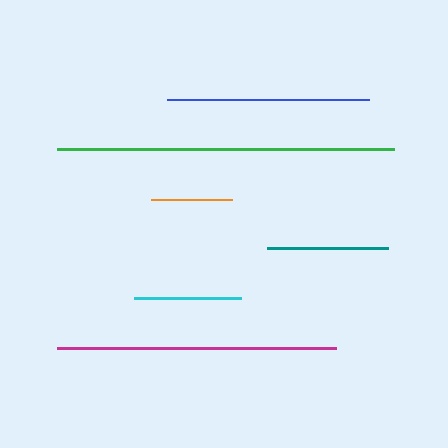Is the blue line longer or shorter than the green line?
The green line is longer than the blue line.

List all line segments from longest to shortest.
From longest to shortest: green, magenta, blue, teal, cyan, orange.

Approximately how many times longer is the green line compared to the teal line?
The green line is approximately 2.8 times the length of the teal line.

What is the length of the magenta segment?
The magenta segment is approximately 280 pixels long.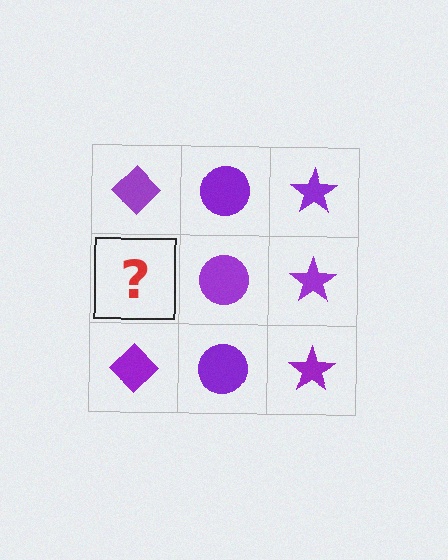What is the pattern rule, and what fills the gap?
The rule is that each column has a consistent shape. The gap should be filled with a purple diamond.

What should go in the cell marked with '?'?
The missing cell should contain a purple diamond.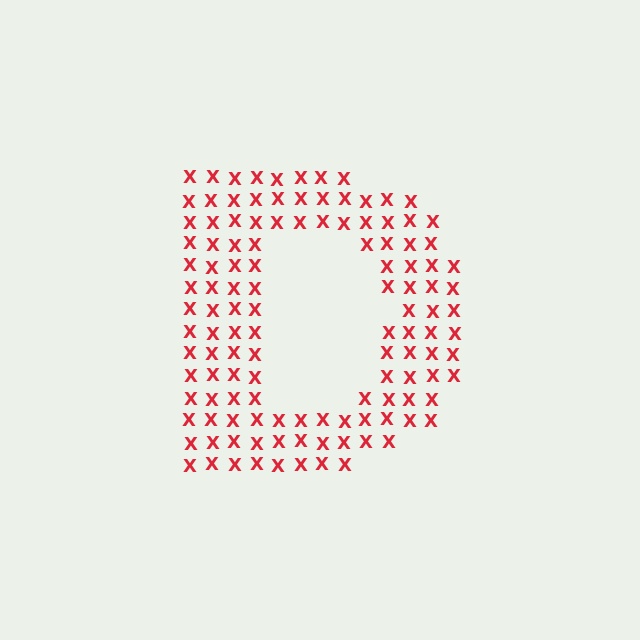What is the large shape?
The large shape is the letter D.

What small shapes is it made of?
It is made of small letter X's.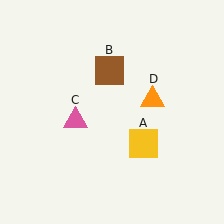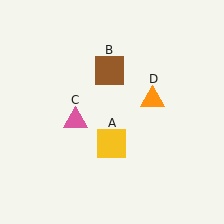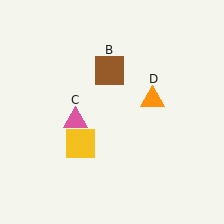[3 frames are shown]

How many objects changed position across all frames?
1 object changed position: yellow square (object A).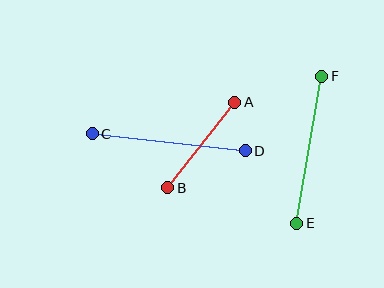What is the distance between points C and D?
The distance is approximately 154 pixels.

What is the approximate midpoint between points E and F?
The midpoint is at approximately (309, 150) pixels.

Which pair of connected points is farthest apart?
Points C and D are farthest apart.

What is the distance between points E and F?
The distance is approximately 149 pixels.